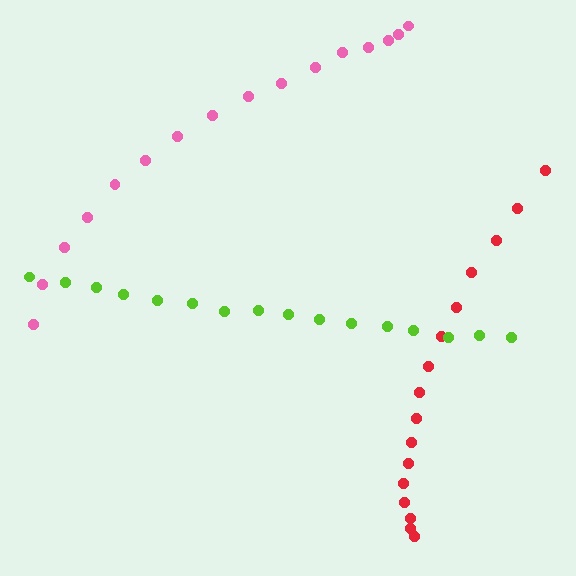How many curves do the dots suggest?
There are 3 distinct paths.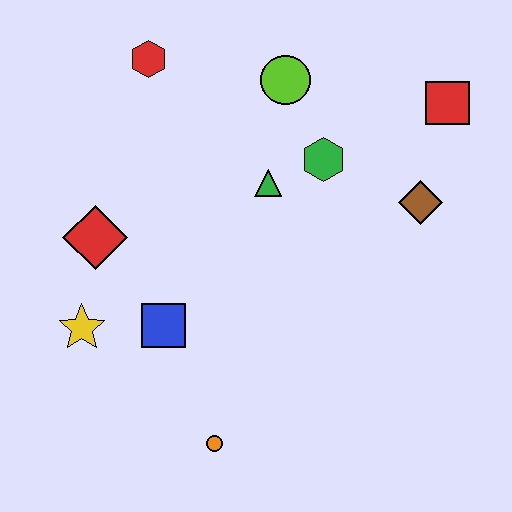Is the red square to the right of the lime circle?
Yes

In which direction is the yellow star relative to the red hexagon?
The yellow star is below the red hexagon.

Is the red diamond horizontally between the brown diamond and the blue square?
No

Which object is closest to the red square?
The brown diamond is closest to the red square.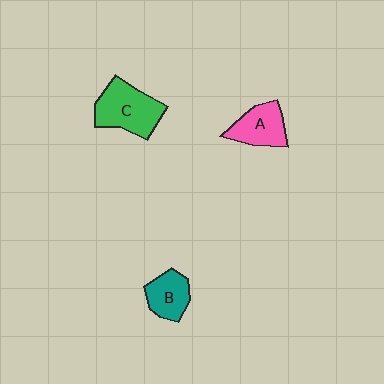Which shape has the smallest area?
Shape B (teal).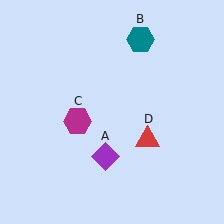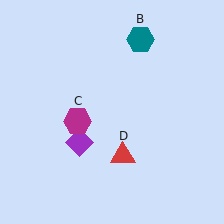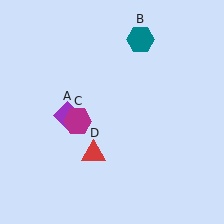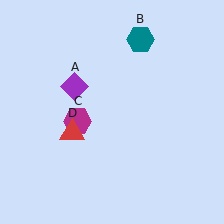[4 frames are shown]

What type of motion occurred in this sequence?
The purple diamond (object A), red triangle (object D) rotated clockwise around the center of the scene.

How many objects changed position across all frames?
2 objects changed position: purple diamond (object A), red triangle (object D).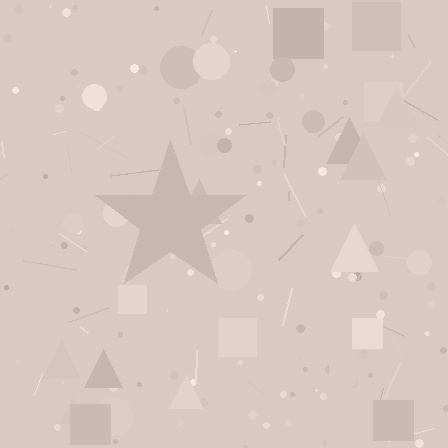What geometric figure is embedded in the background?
A star is embedded in the background.